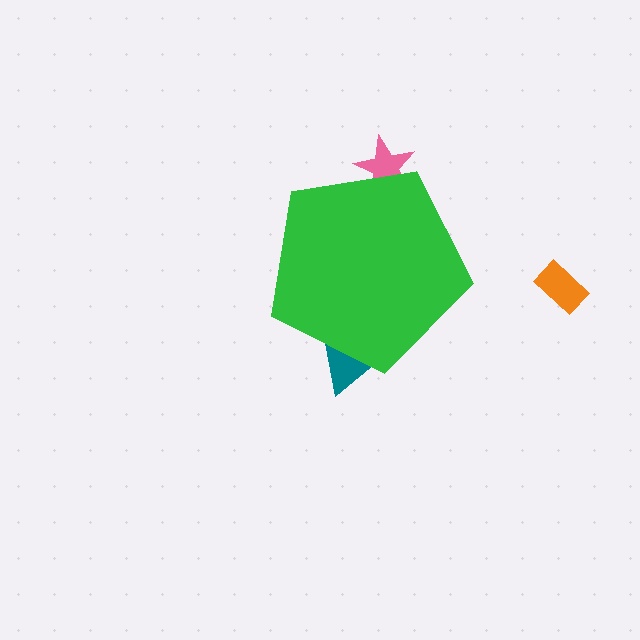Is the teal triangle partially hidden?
Yes, the teal triangle is partially hidden behind the green pentagon.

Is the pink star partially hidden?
Yes, the pink star is partially hidden behind the green pentagon.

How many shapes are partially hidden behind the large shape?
2 shapes are partially hidden.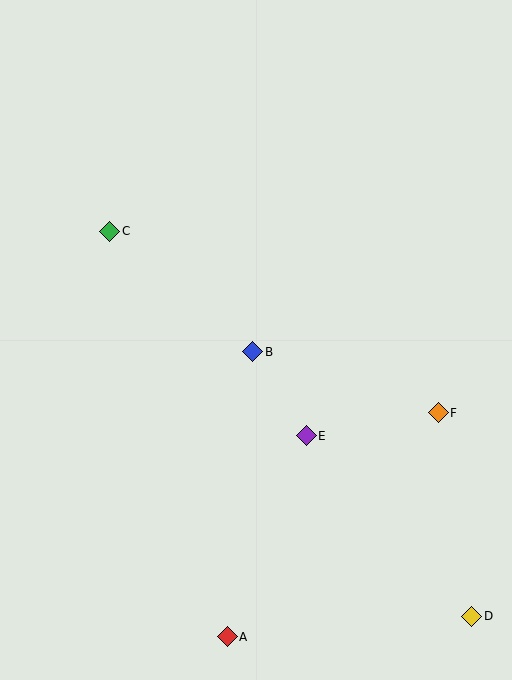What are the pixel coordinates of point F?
Point F is at (438, 413).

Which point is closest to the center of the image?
Point B at (253, 352) is closest to the center.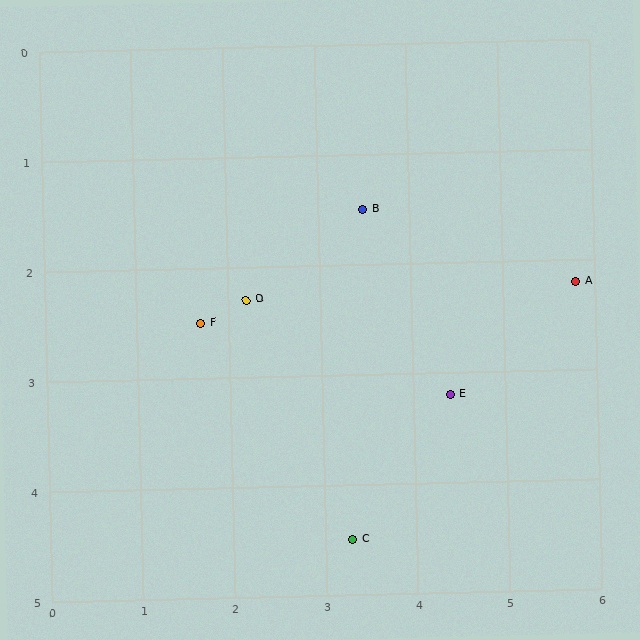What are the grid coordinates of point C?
Point C is at approximately (3.3, 4.5).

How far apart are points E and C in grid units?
Points E and C are about 1.7 grid units apart.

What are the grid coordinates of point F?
Point F is at approximately (1.7, 2.5).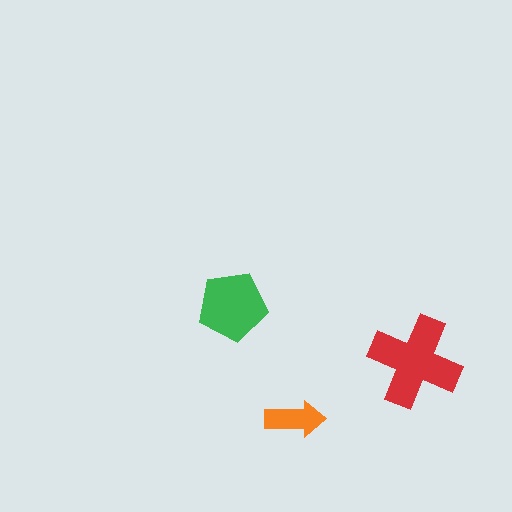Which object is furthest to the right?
The red cross is rightmost.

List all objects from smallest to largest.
The orange arrow, the green pentagon, the red cross.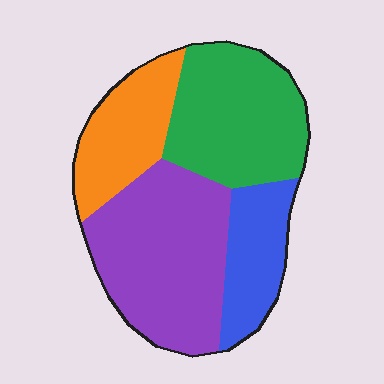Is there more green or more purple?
Purple.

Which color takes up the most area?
Purple, at roughly 35%.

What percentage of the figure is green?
Green takes up between a quarter and a half of the figure.